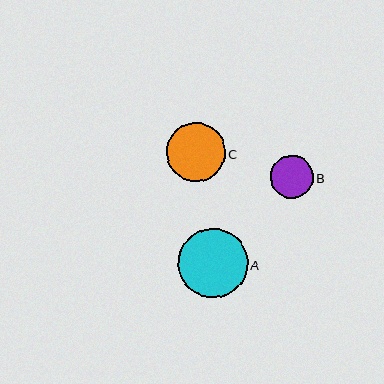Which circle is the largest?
Circle A is the largest with a size of approximately 69 pixels.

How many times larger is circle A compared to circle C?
Circle A is approximately 1.2 times the size of circle C.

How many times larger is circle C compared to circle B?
Circle C is approximately 1.4 times the size of circle B.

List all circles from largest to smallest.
From largest to smallest: A, C, B.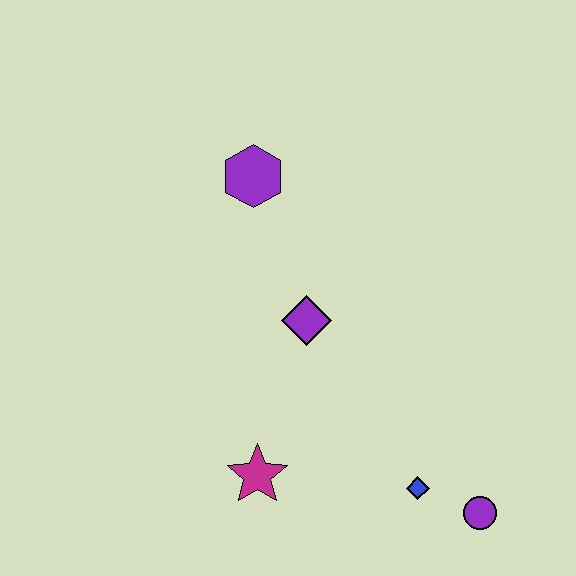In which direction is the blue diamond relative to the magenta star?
The blue diamond is to the right of the magenta star.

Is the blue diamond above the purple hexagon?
No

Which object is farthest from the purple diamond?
The purple circle is farthest from the purple diamond.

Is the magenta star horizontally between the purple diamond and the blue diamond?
No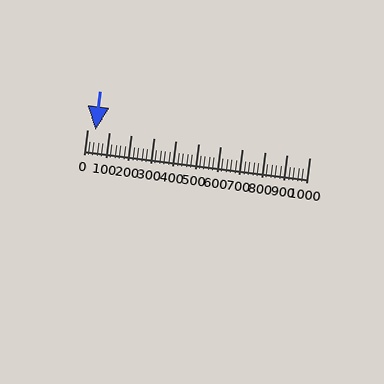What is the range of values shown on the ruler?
The ruler shows values from 0 to 1000.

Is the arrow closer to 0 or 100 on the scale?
The arrow is closer to 0.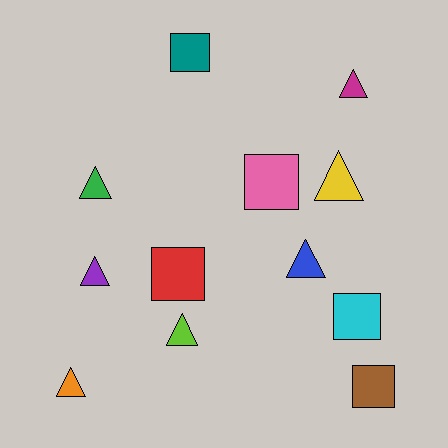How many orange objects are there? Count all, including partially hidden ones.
There is 1 orange object.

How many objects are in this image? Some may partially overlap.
There are 12 objects.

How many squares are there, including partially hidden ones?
There are 5 squares.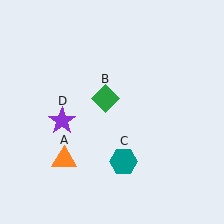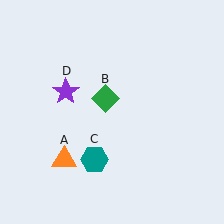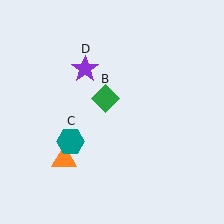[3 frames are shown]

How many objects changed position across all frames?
2 objects changed position: teal hexagon (object C), purple star (object D).